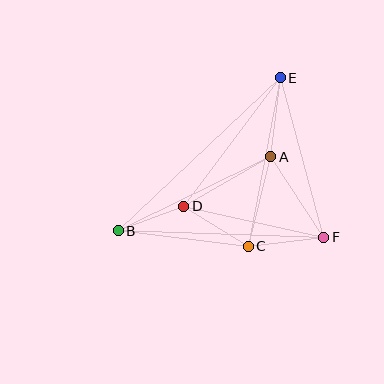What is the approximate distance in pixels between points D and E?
The distance between D and E is approximately 161 pixels.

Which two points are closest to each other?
Points B and D are closest to each other.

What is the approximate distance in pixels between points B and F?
The distance between B and F is approximately 205 pixels.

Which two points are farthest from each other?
Points B and E are farthest from each other.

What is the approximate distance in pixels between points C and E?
The distance between C and E is approximately 171 pixels.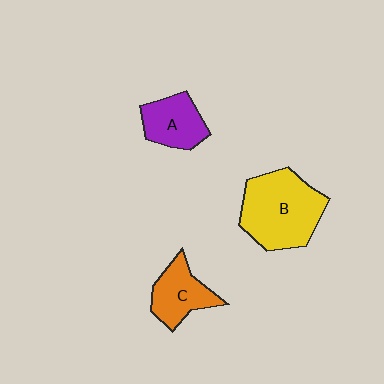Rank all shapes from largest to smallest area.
From largest to smallest: B (yellow), C (orange), A (purple).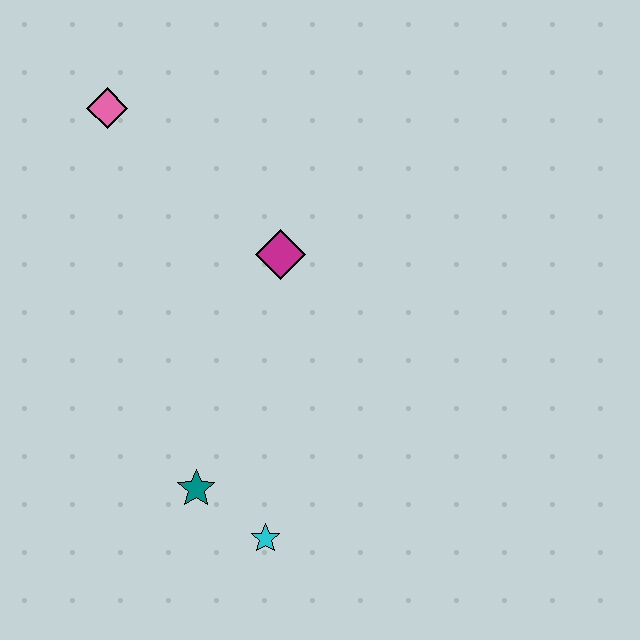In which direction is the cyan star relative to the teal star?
The cyan star is to the right of the teal star.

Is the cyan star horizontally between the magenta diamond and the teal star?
Yes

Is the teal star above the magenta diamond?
No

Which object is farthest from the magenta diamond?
The cyan star is farthest from the magenta diamond.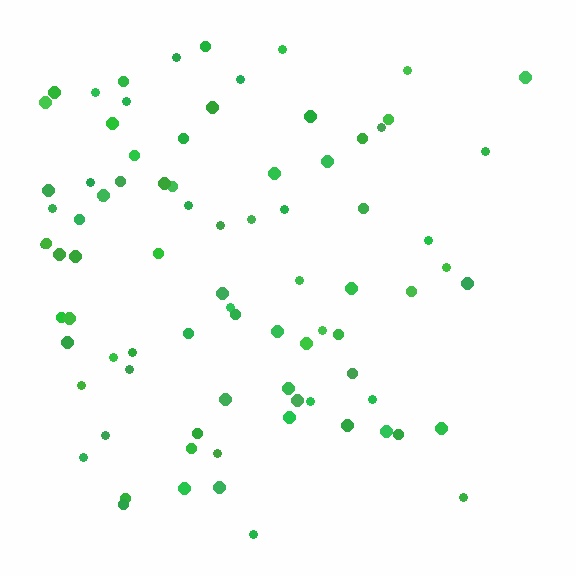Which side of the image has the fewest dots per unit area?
The right.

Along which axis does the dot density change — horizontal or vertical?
Horizontal.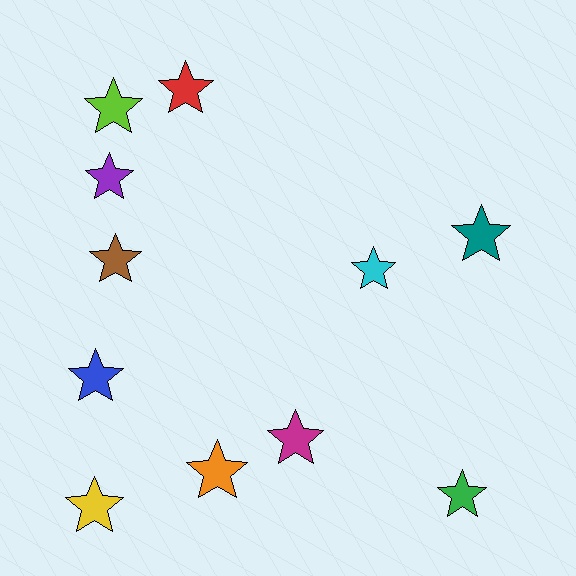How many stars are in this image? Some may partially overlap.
There are 11 stars.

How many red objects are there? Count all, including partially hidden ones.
There is 1 red object.